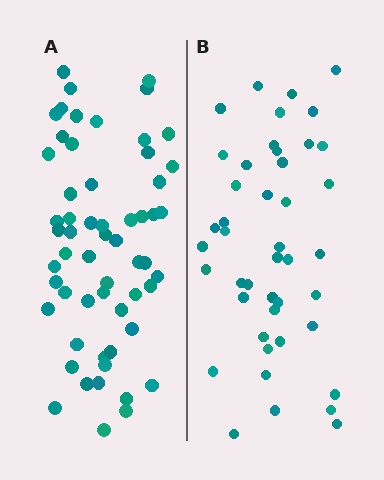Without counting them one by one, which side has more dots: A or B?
Region A (the left region) has more dots.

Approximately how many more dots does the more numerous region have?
Region A has approximately 15 more dots than region B.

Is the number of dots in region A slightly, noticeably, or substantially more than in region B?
Region A has noticeably more, but not dramatically so. The ratio is roughly 1.3 to 1.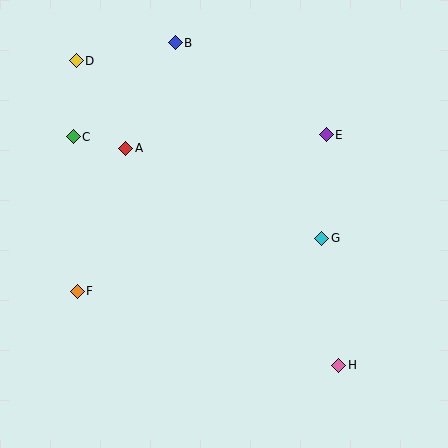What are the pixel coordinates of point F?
Point F is at (77, 291).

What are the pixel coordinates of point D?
Point D is at (76, 61).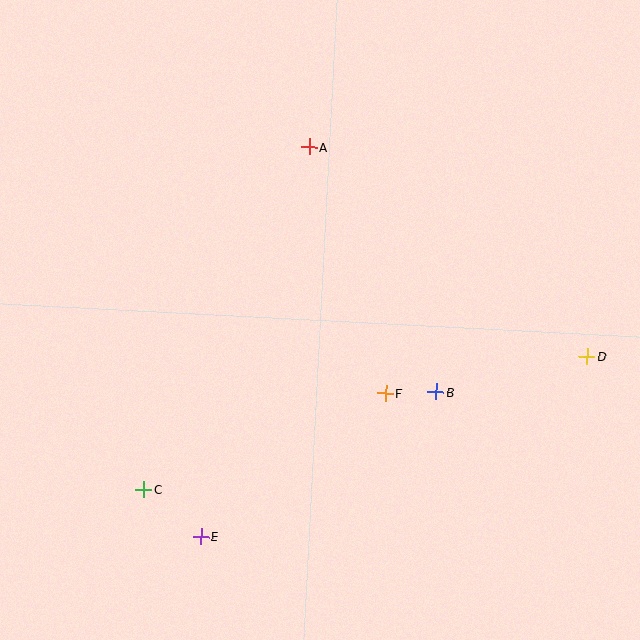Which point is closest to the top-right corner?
Point D is closest to the top-right corner.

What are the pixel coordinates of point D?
Point D is at (587, 356).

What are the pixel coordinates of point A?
Point A is at (309, 147).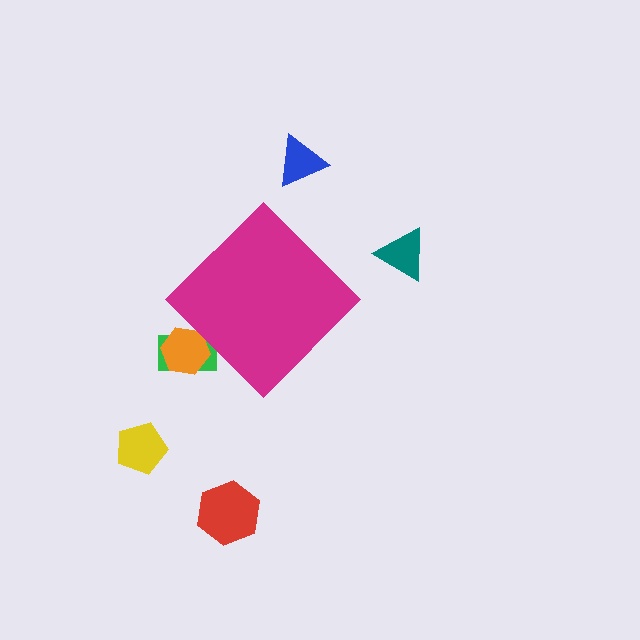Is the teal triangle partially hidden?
No, the teal triangle is fully visible.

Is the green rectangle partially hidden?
Yes, the green rectangle is partially hidden behind the magenta diamond.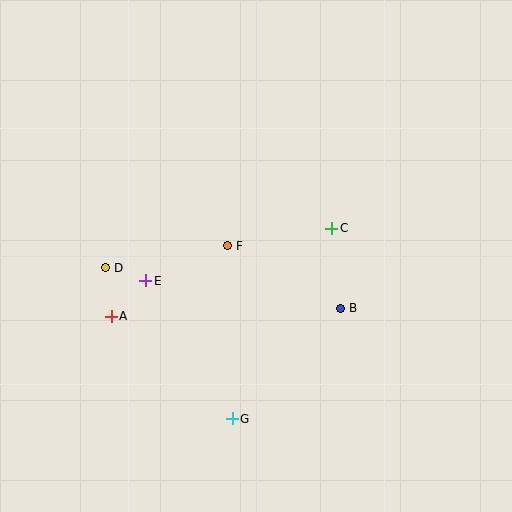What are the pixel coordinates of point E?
Point E is at (146, 281).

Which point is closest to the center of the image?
Point F at (228, 246) is closest to the center.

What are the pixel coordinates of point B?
Point B is at (341, 308).